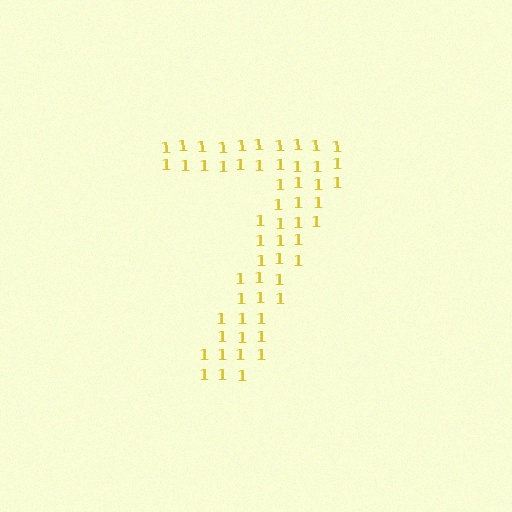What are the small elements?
The small elements are digit 1's.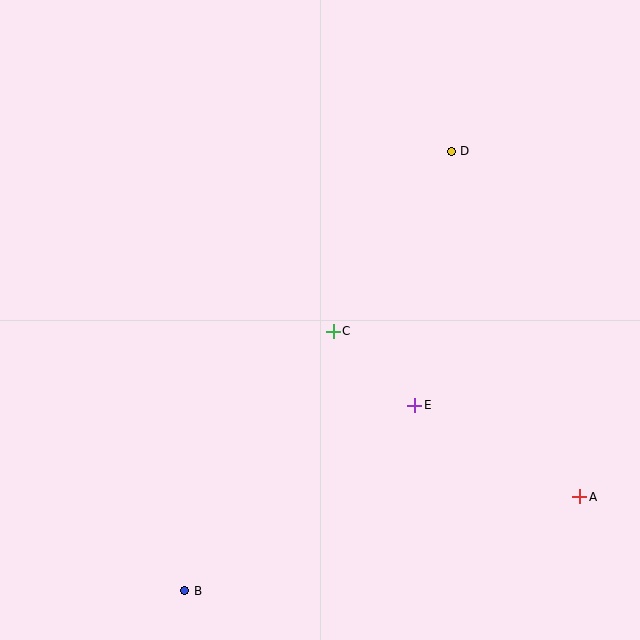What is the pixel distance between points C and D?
The distance between C and D is 215 pixels.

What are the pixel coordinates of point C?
Point C is at (333, 331).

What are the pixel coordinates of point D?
Point D is at (451, 151).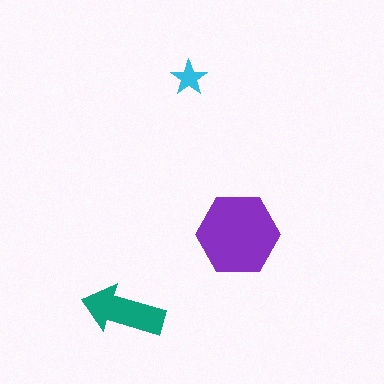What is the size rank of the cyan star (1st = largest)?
3rd.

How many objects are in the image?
There are 3 objects in the image.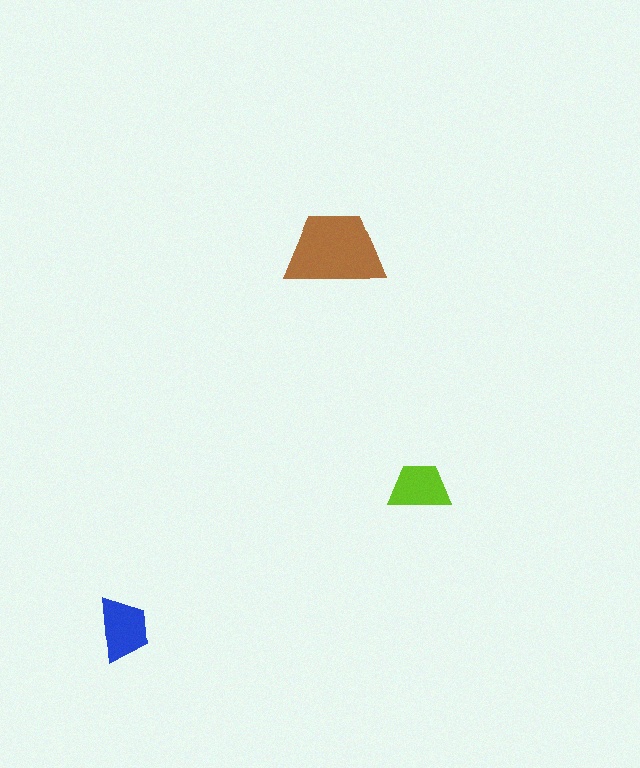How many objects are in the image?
There are 3 objects in the image.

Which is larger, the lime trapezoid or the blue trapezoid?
The blue one.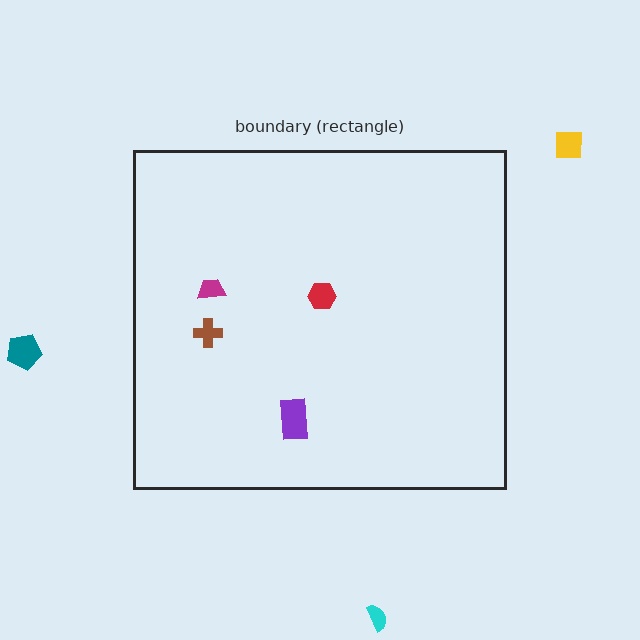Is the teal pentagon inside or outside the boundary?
Outside.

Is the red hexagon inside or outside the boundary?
Inside.